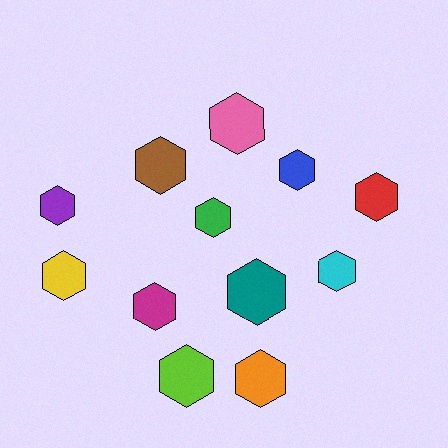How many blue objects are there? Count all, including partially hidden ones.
There is 1 blue object.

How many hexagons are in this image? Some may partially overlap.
There are 12 hexagons.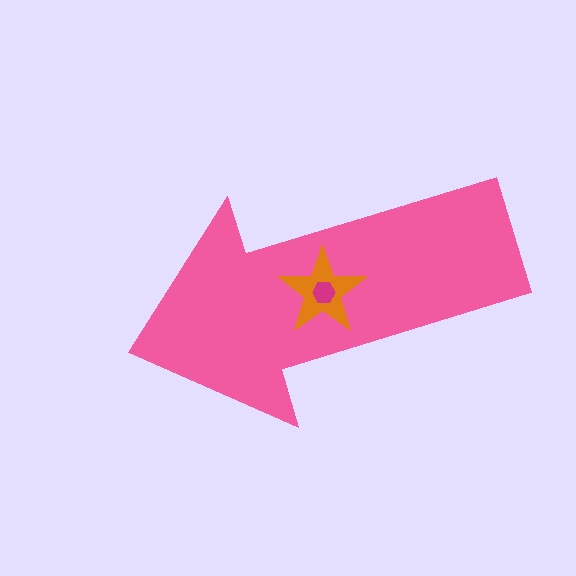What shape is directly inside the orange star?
The magenta hexagon.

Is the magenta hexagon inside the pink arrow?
Yes.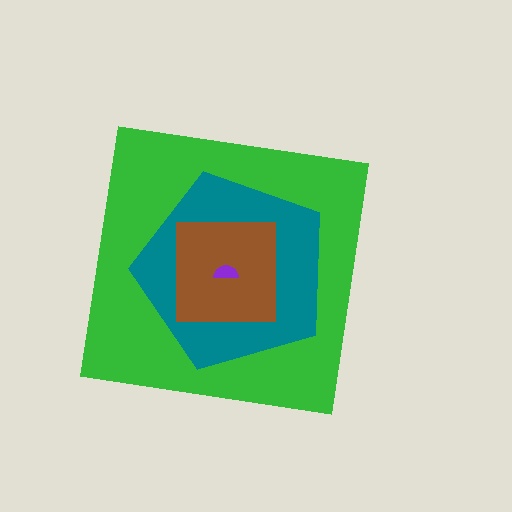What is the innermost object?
The purple semicircle.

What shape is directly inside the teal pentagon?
The brown square.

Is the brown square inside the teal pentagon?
Yes.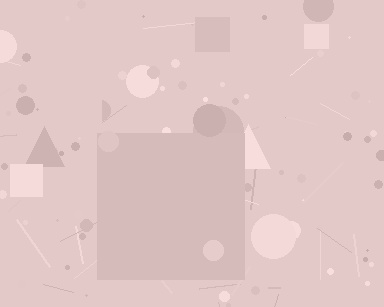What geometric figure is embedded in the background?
A square is embedded in the background.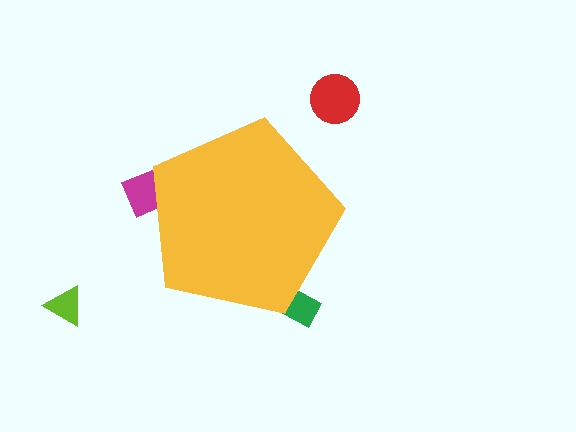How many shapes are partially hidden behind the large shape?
2 shapes are partially hidden.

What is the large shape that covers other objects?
A yellow pentagon.